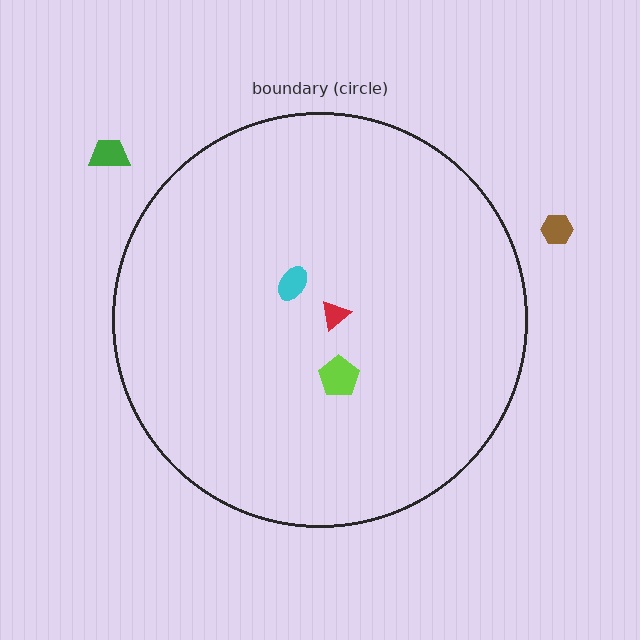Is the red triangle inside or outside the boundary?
Inside.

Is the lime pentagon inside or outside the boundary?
Inside.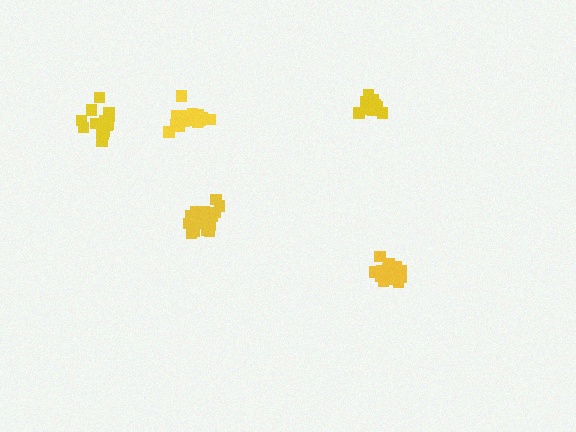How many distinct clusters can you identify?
There are 5 distinct clusters.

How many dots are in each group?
Group 1: 20 dots, Group 2: 15 dots, Group 3: 20 dots, Group 4: 14 dots, Group 5: 16 dots (85 total).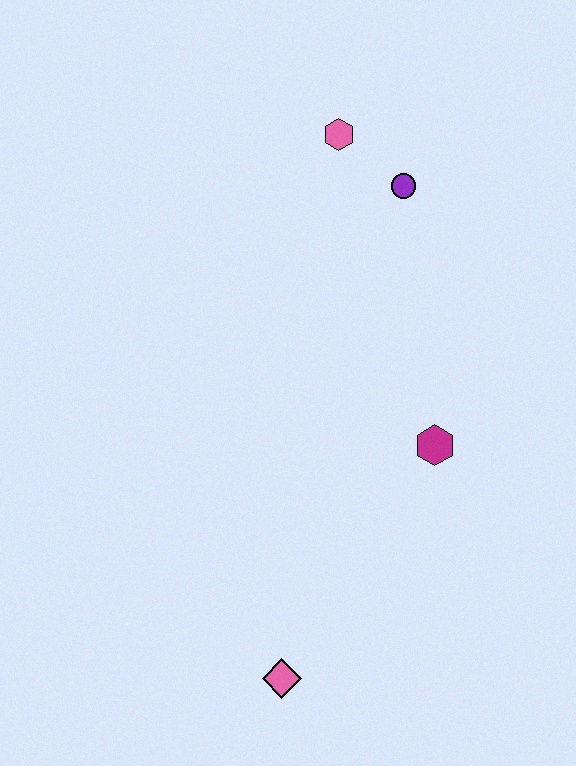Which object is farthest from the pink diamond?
The pink hexagon is farthest from the pink diamond.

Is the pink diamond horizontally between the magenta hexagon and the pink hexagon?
No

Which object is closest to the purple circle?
The pink hexagon is closest to the purple circle.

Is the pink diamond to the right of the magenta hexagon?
No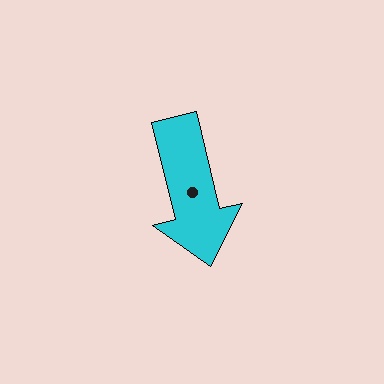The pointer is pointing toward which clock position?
Roughly 6 o'clock.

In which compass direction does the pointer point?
South.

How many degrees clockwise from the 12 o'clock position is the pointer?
Approximately 166 degrees.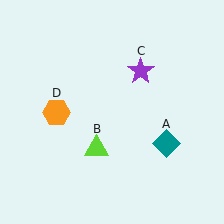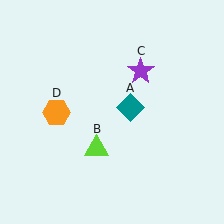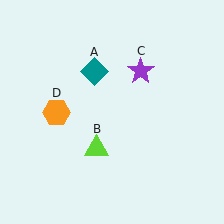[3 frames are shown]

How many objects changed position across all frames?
1 object changed position: teal diamond (object A).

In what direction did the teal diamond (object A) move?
The teal diamond (object A) moved up and to the left.